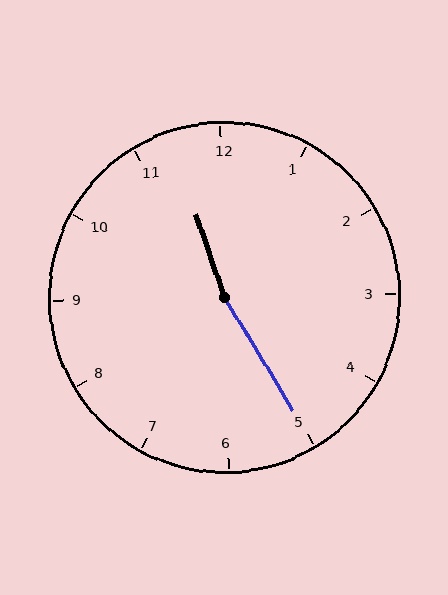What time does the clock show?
11:25.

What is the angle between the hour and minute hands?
Approximately 168 degrees.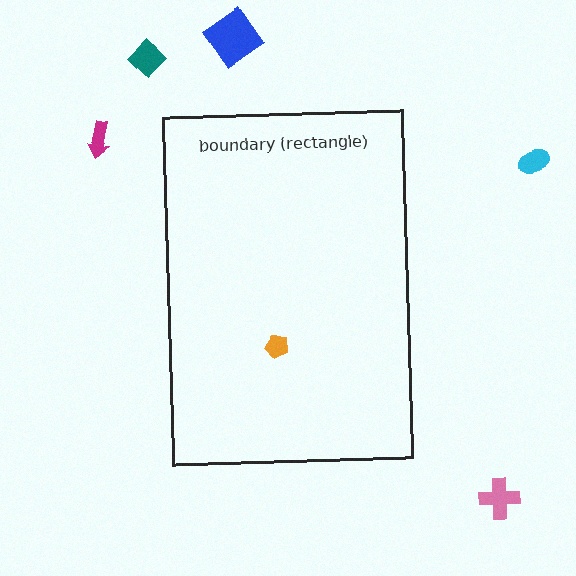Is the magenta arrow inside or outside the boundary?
Outside.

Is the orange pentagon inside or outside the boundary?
Inside.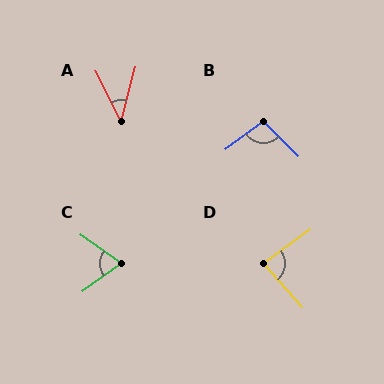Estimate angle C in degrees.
Approximately 71 degrees.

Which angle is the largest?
B, at approximately 99 degrees.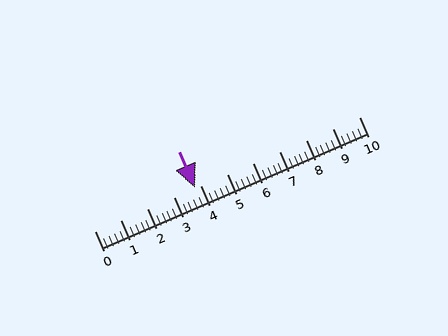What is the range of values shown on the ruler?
The ruler shows values from 0 to 10.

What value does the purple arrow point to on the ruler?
The purple arrow points to approximately 3.8.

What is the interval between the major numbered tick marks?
The major tick marks are spaced 1 units apart.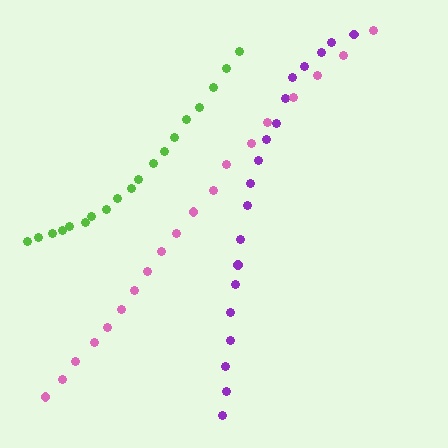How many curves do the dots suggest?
There are 3 distinct paths.